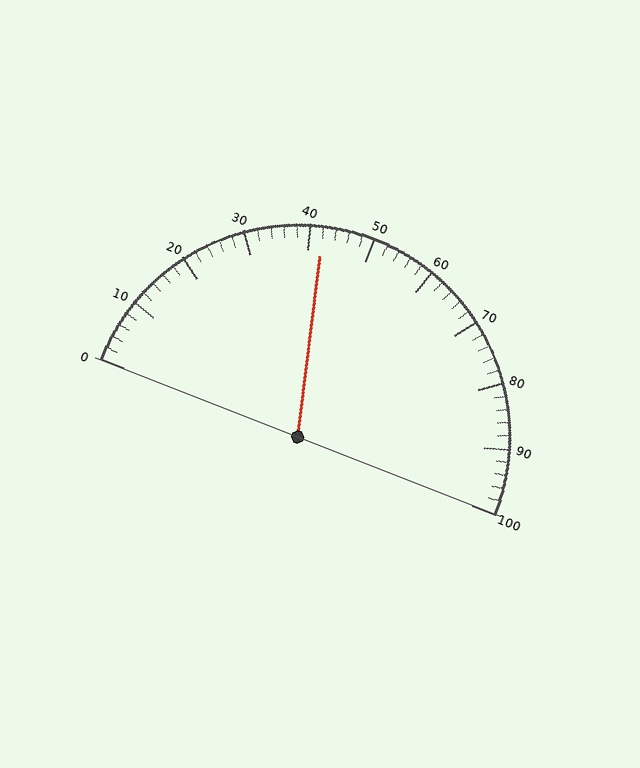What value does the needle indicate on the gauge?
The needle indicates approximately 42.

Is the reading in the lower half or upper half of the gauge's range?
The reading is in the lower half of the range (0 to 100).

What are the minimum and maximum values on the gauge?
The gauge ranges from 0 to 100.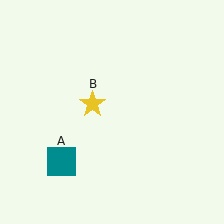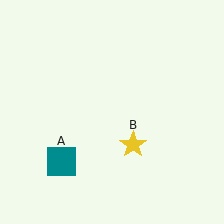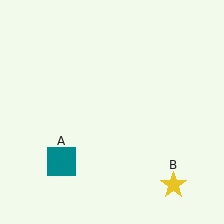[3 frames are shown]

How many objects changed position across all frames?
1 object changed position: yellow star (object B).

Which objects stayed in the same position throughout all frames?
Teal square (object A) remained stationary.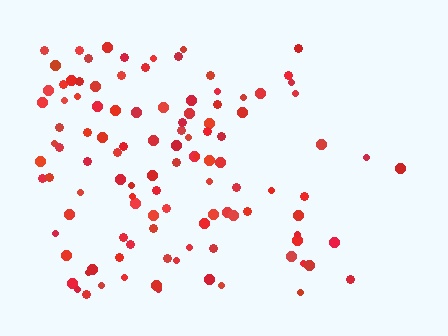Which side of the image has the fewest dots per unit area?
The right.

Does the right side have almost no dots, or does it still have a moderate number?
Still a moderate number, just noticeably fewer than the left.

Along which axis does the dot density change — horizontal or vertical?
Horizontal.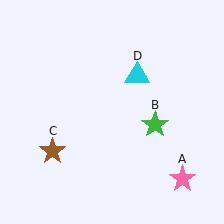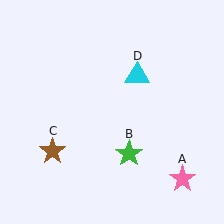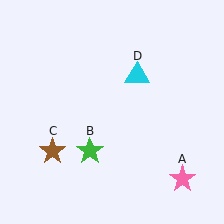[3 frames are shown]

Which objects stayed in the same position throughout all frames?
Pink star (object A) and brown star (object C) and cyan triangle (object D) remained stationary.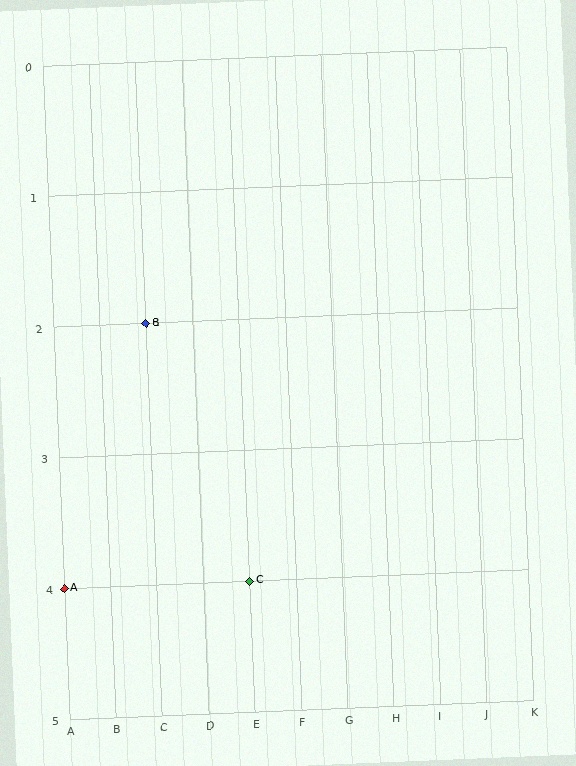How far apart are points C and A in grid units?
Points C and A are 4 columns apart.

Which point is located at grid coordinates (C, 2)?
Point B is at (C, 2).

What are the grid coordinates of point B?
Point B is at grid coordinates (C, 2).